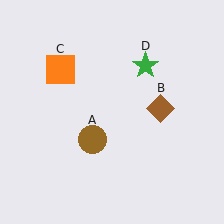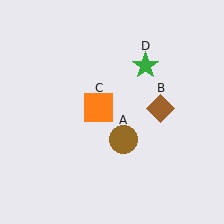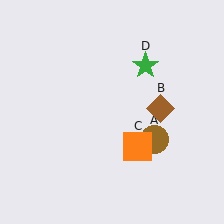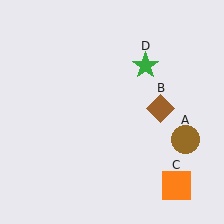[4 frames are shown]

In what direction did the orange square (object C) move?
The orange square (object C) moved down and to the right.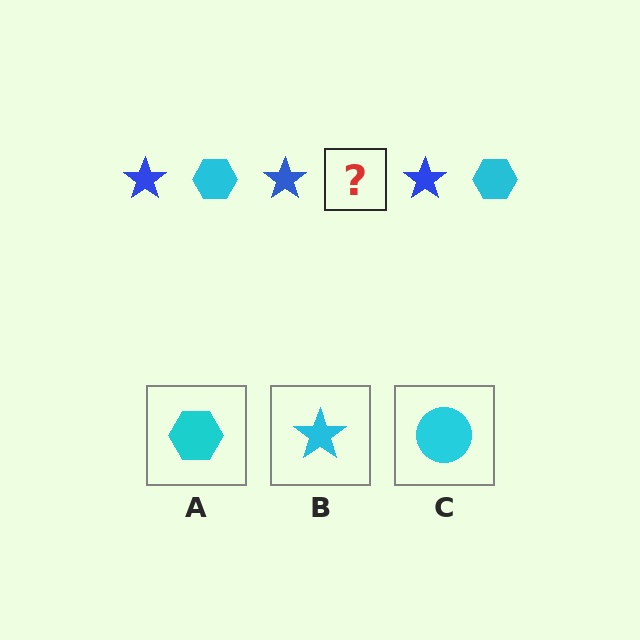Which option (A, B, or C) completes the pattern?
A.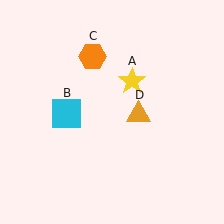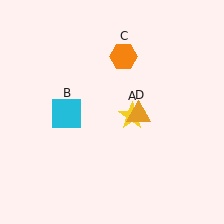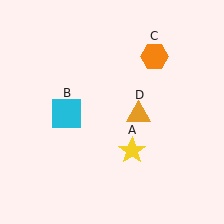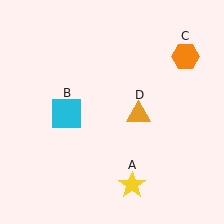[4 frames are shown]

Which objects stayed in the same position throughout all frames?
Cyan square (object B) and orange triangle (object D) remained stationary.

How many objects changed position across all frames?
2 objects changed position: yellow star (object A), orange hexagon (object C).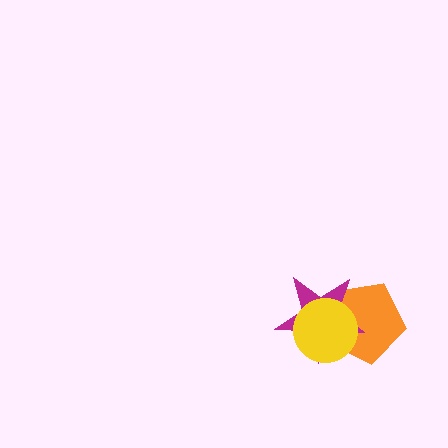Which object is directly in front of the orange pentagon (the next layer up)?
The magenta star is directly in front of the orange pentagon.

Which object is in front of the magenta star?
The yellow circle is in front of the magenta star.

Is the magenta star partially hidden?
Yes, it is partially covered by another shape.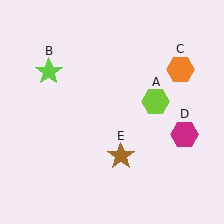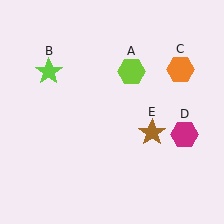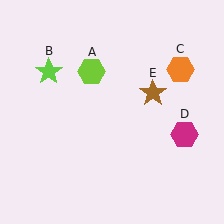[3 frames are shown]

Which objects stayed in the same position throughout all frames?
Lime star (object B) and orange hexagon (object C) and magenta hexagon (object D) remained stationary.